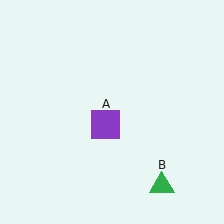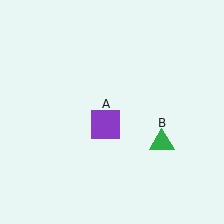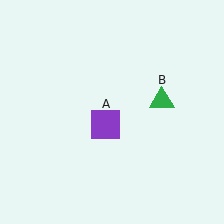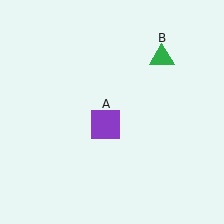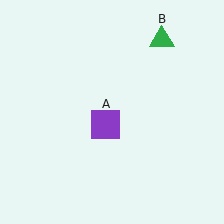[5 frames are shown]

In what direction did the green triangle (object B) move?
The green triangle (object B) moved up.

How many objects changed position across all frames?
1 object changed position: green triangle (object B).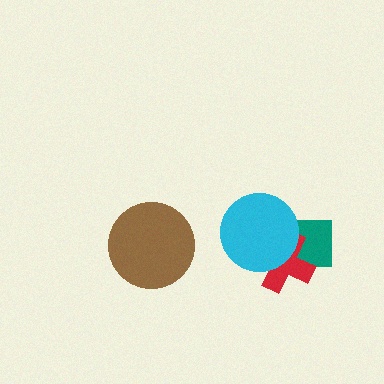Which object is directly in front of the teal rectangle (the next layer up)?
The red cross is directly in front of the teal rectangle.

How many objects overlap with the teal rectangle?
2 objects overlap with the teal rectangle.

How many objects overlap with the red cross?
2 objects overlap with the red cross.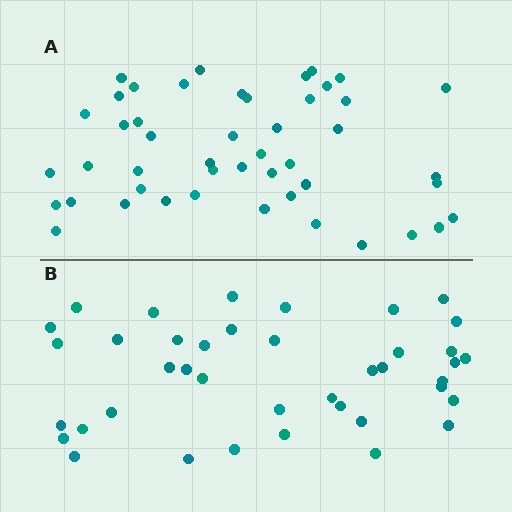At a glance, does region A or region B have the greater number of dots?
Region A (the top region) has more dots.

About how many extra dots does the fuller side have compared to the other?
Region A has roughly 8 or so more dots than region B.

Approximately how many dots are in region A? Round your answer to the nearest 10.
About 50 dots. (The exact count is 47, which rounds to 50.)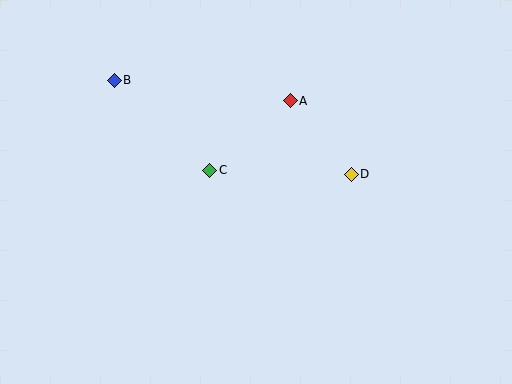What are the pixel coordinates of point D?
Point D is at (351, 174).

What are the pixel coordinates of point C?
Point C is at (210, 170).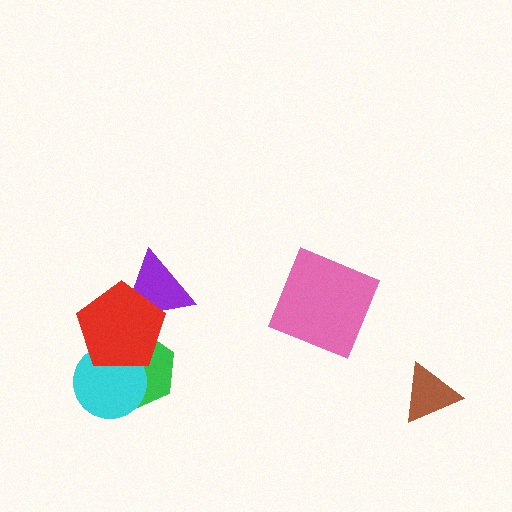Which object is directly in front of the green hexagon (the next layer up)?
The cyan circle is directly in front of the green hexagon.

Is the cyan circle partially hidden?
Yes, it is partially covered by another shape.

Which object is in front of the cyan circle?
The red pentagon is in front of the cyan circle.